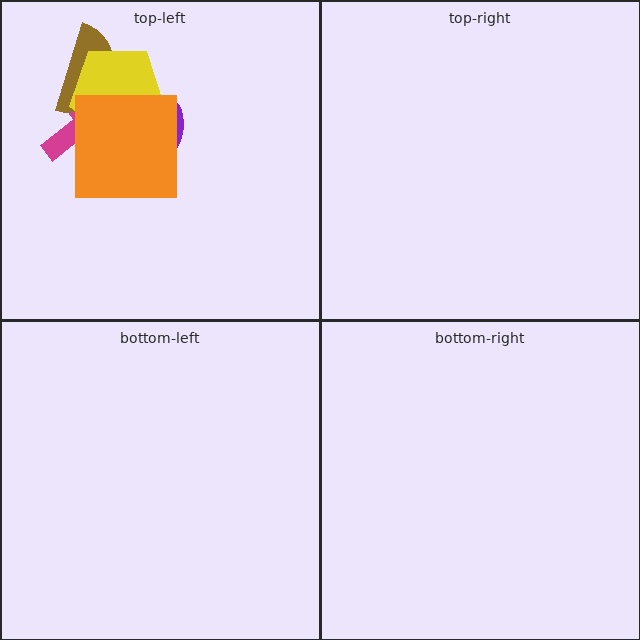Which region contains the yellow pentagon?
The top-left region.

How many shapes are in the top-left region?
5.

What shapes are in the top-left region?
The magenta arrow, the brown semicircle, the yellow pentagon, the purple ellipse, the orange square.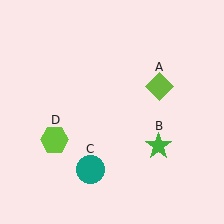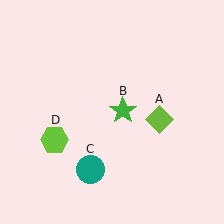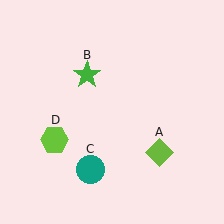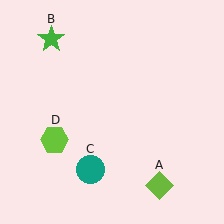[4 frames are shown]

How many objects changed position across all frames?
2 objects changed position: lime diamond (object A), green star (object B).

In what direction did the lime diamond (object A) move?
The lime diamond (object A) moved down.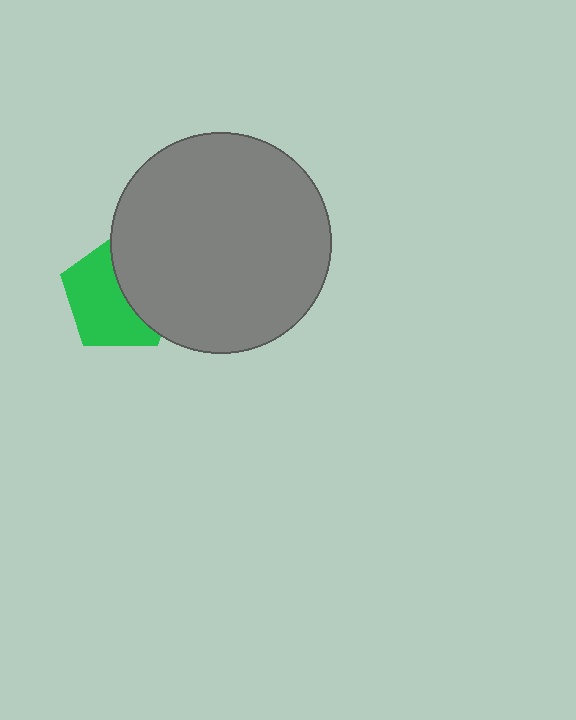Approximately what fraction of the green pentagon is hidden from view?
Roughly 43% of the green pentagon is hidden behind the gray circle.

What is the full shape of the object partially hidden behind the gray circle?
The partially hidden object is a green pentagon.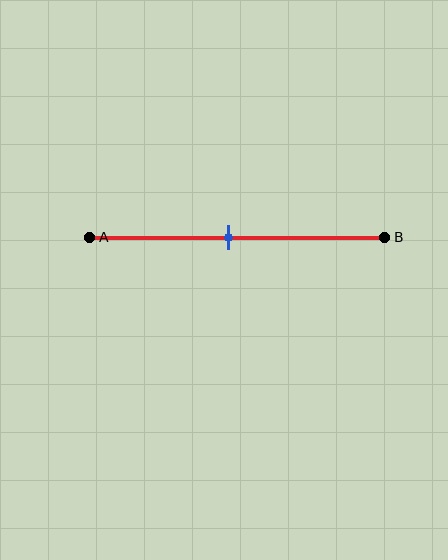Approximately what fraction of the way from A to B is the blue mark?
The blue mark is approximately 45% of the way from A to B.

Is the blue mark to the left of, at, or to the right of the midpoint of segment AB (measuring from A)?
The blue mark is approximately at the midpoint of segment AB.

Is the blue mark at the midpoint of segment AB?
Yes, the mark is approximately at the midpoint.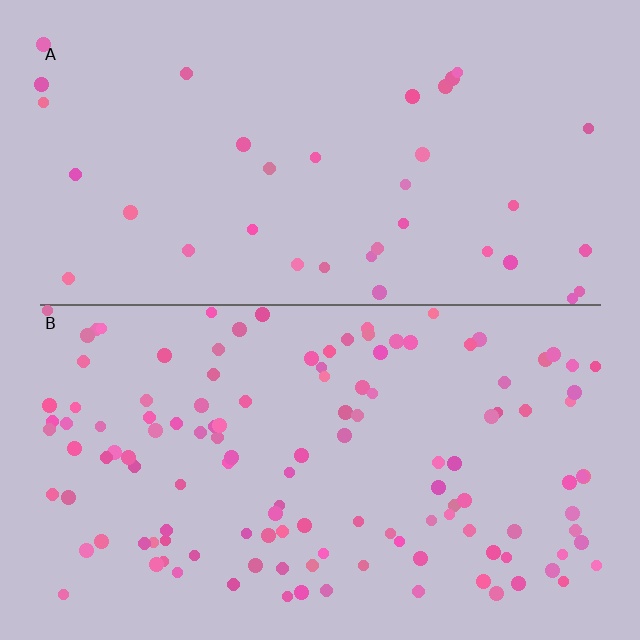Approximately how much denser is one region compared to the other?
Approximately 3.5× — region B over region A.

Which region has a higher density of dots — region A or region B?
B (the bottom).